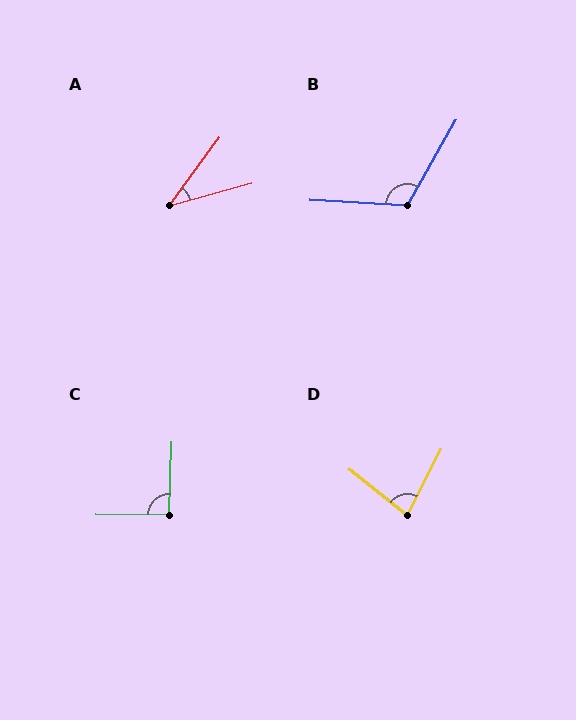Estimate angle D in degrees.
Approximately 78 degrees.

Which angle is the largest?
B, at approximately 117 degrees.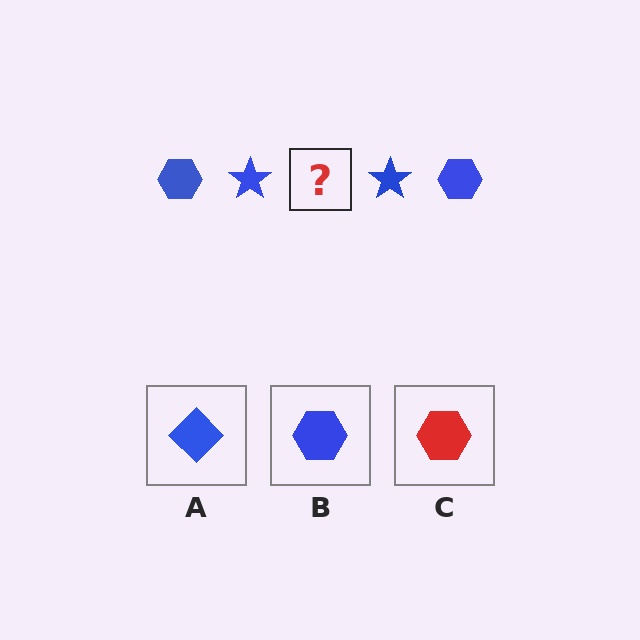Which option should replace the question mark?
Option B.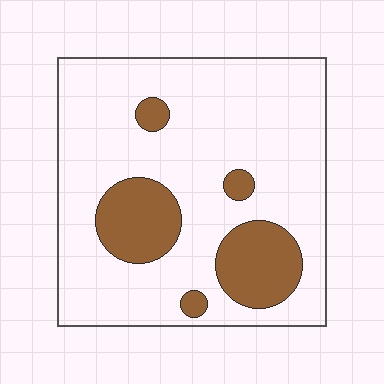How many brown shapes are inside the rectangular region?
5.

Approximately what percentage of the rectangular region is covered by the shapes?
Approximately 20%.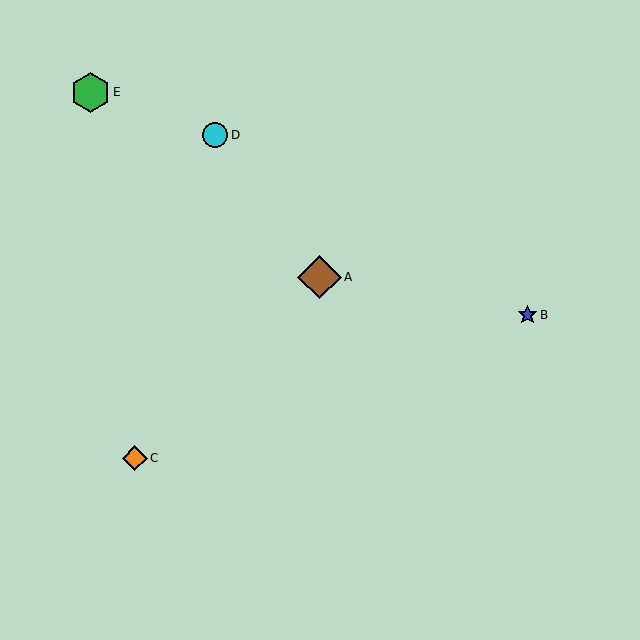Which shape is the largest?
The brown diamond (labeled A) is the largest.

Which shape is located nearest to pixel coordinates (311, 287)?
The brown diamond (labeled A) at (320, 277) is nearest to that location.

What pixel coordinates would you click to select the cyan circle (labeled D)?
Click at (215, 135) to select the cyan circle D.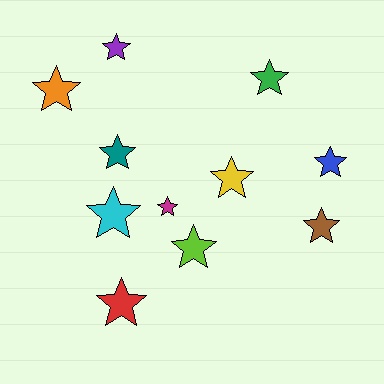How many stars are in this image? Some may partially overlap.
There are 11 stars.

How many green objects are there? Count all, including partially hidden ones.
There is 1 green object.